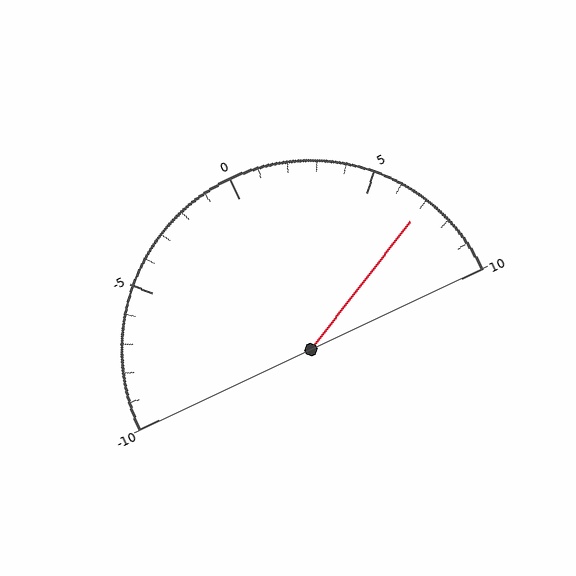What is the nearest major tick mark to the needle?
The nearest major tick mark is 5.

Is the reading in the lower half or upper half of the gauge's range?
The reading is in the upper half of the range (-10 to 10).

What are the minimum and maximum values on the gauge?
The gauge ranges from -10 to 10.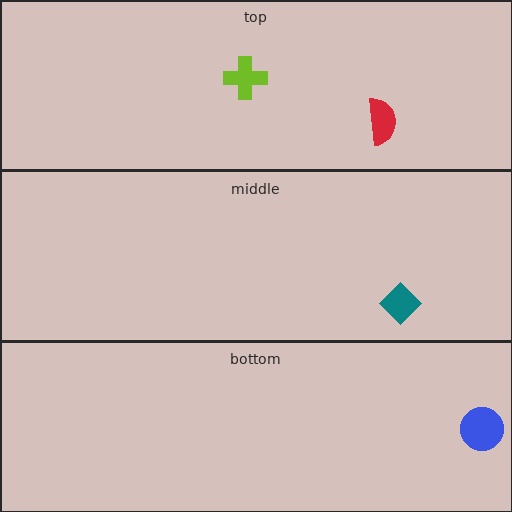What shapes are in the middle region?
The teal diamond.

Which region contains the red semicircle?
The top region.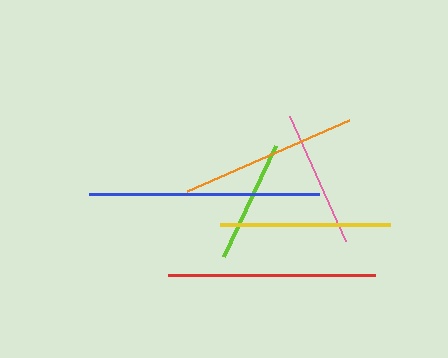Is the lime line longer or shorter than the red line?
The red line is longer than the lime line.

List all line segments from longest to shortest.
From longest to shortest: blue, red, orange, yellow, pink, lime.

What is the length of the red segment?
The red segment is approximately 207 pixels long.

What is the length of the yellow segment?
The yellow segment is approximately 170 pixels long.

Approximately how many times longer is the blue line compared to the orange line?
The blue line is approximately 1.3 times the length of the orange line.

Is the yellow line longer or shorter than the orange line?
The orange line is longer than the yellow line.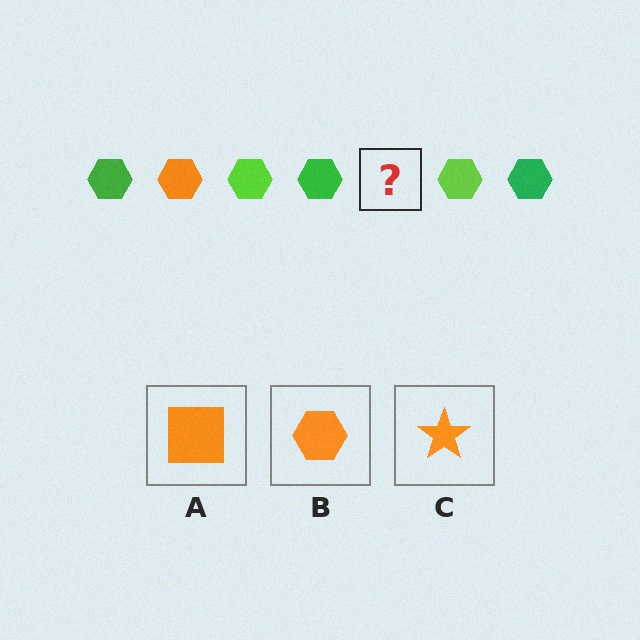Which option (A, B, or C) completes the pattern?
B.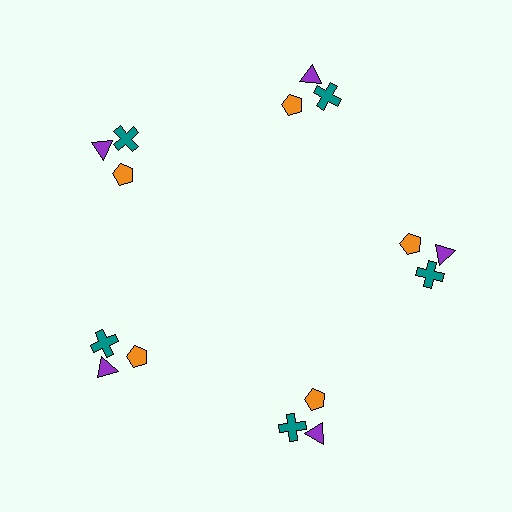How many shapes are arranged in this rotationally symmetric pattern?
There are 15 shapes, arranged in 5 groups of 3.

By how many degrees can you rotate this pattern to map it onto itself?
The pattern maps onto itself every 72 degrees of rotation.